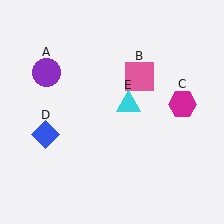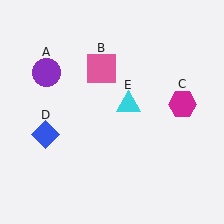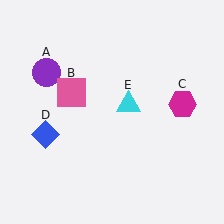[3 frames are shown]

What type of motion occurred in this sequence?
The pink square (object B) rotated counterclockwise around the center of the scene.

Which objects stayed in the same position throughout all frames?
Purple circle (object A) and magenta hexagon (object C) and blue diamond (object D) and cyan triangle (object E) remained stationary.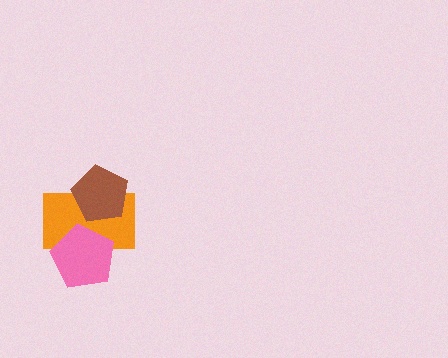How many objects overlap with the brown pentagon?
1 object overlaps with the brown pentagon.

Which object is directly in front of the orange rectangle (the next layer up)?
The pink pentagon is directly in front of the orange rectangle.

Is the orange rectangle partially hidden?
Yes, it is partially covered by another shape.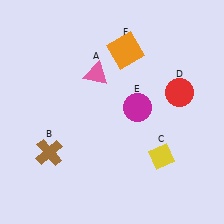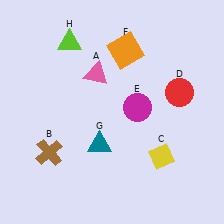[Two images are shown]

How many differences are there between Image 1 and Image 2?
There are 2 differences between the two images.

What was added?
A teal triangle (G), a lime triangle (H) were added in Image 2.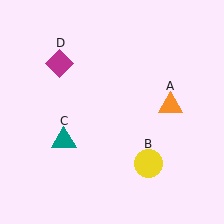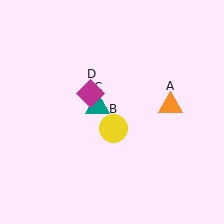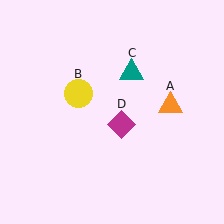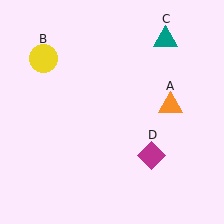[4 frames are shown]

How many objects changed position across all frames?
3 objects changed position: yellow circle (object B), teal triangle (object C), magenta diamond (object D).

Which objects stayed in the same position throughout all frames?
Orange triangle (object A) remained stationary.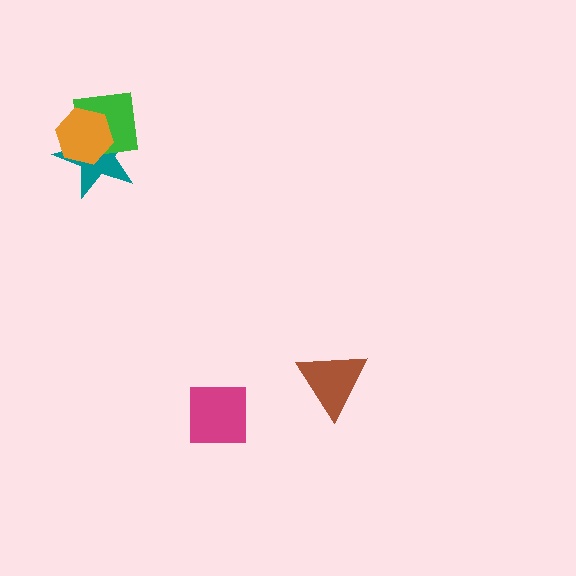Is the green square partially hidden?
Yes, it is partially covered by another shape.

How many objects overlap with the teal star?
2 objects overlap with the teal star.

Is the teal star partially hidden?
Yes, it is partially covered by another shape.